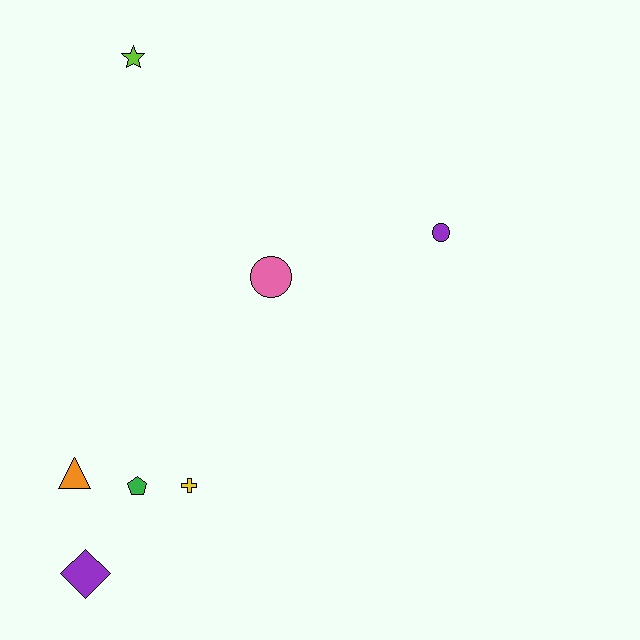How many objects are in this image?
There are 7 objects.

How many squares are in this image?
There are no squares.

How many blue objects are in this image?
There are no blue objects.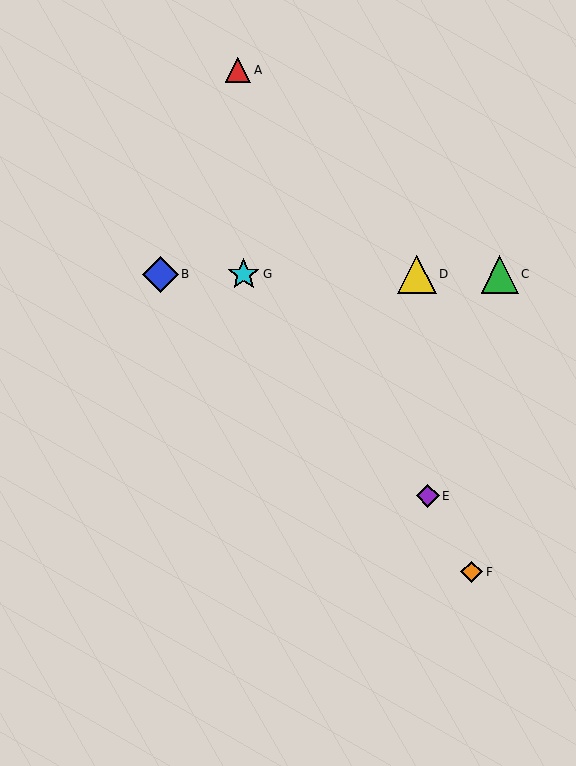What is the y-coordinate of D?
Object D is at y≈274.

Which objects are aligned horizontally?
Objects B, C, D, G are aligned horizontally.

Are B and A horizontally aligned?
No, B is at y≈274 and A is at y≈70.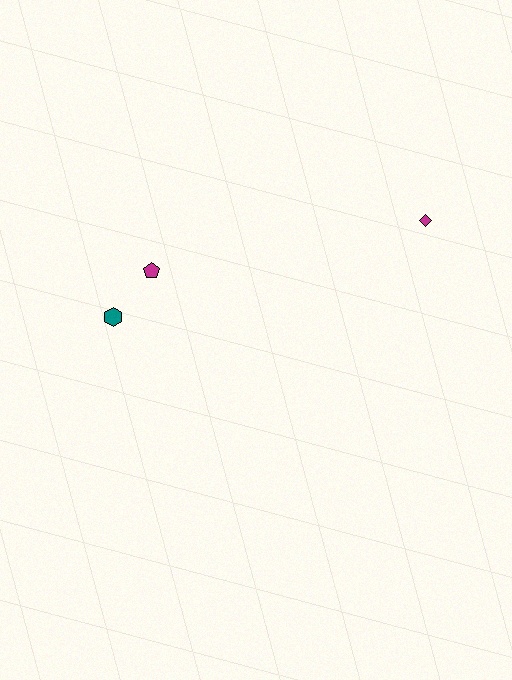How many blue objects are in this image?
There are no blue objects.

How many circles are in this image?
There are no circles.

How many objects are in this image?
There are 3 objects.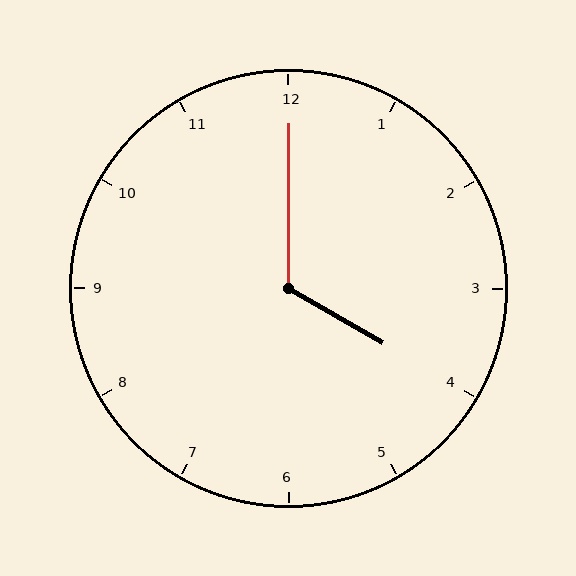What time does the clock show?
4:00.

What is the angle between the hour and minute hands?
Approximately 120 degrees.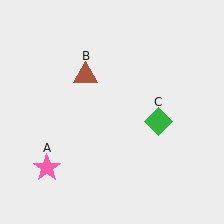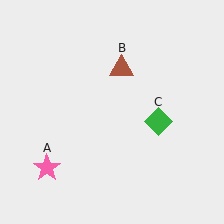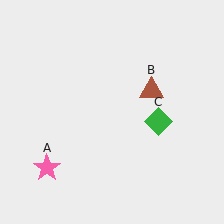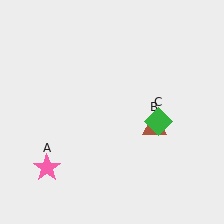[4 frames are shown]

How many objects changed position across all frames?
1 object changed position: brown triangle (object B).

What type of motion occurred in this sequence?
The brown triangle (object B) rotated clockwise around the center of the scene.